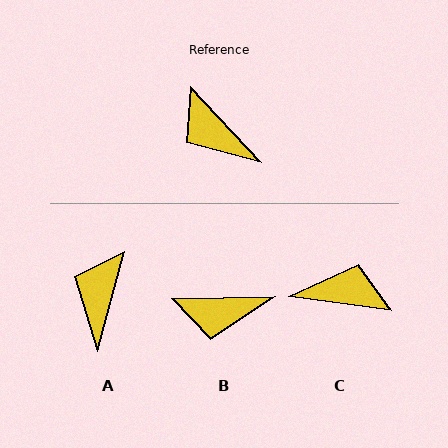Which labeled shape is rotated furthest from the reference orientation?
C, about 141 degrees away.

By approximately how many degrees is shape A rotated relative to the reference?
Approximately 59 degrees clockwise.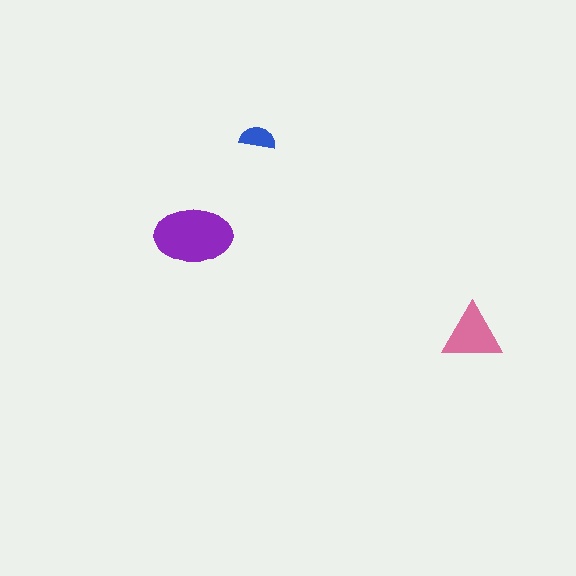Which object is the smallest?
The blue semicircle.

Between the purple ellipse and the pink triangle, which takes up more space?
The purple ellipse.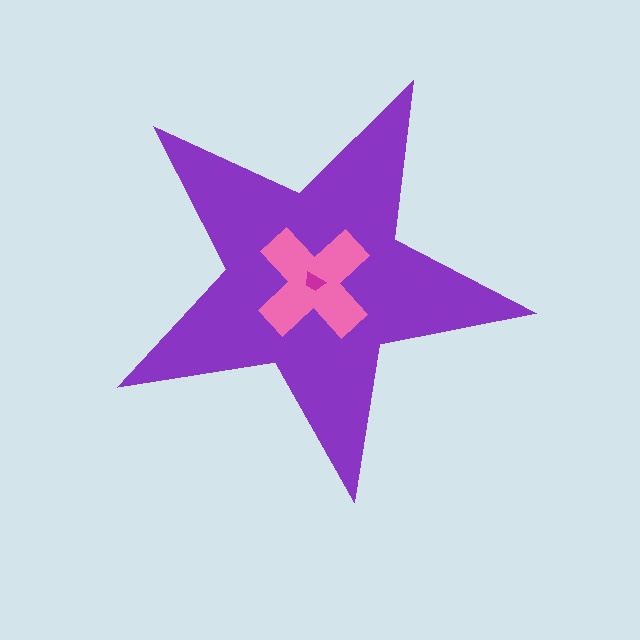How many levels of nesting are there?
3.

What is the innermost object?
The magenta trapezoid.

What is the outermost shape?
The purple star.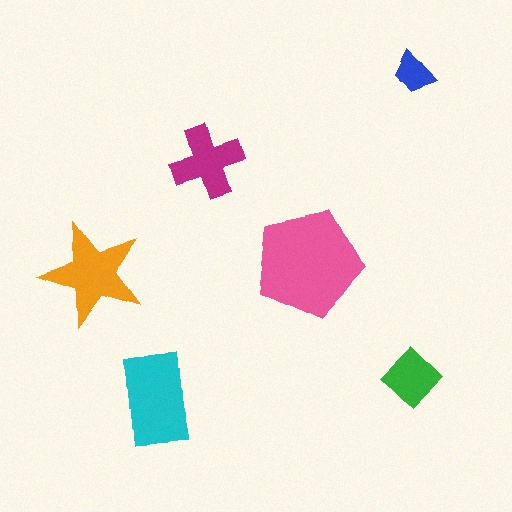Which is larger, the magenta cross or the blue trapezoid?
The magenta cross.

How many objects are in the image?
There are 6 objects in the image.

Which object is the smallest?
The blue trapezoid.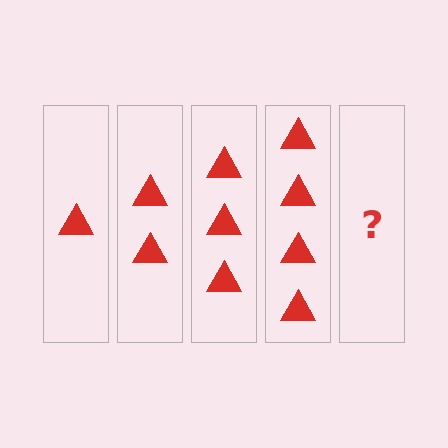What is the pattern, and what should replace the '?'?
The pattern is that each step adds one more triangle. The '?' should be 5 triangles.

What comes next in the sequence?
The next element should be 5 triangles.